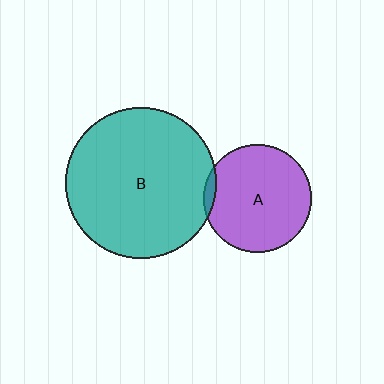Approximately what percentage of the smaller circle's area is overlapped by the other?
Approximately 5%.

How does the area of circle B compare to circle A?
Approximately 2.0 times.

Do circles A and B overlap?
Yes.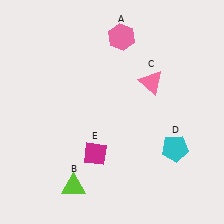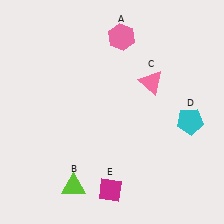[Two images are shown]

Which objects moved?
The objects that moved are: the cyan pentagon (D), the magenta diamond (E).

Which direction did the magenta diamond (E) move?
The magenta diamond (E) moved down.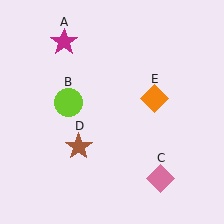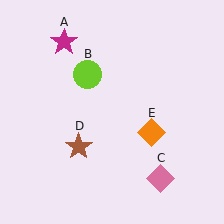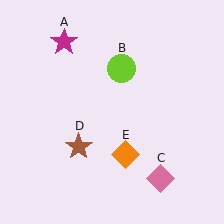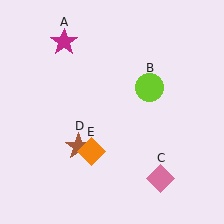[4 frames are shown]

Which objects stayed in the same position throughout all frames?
Magenta star (object A) and pink diamond (object C) and brown star (object D) remained stationary.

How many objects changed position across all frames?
2 objects changed position: lime circle (object B), orange diamond (object E).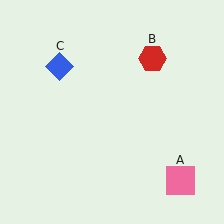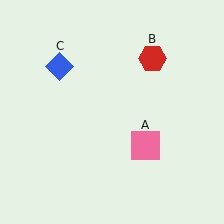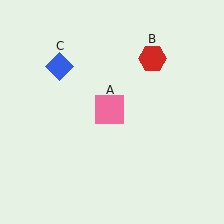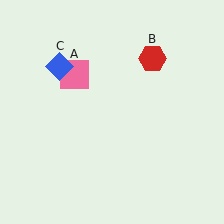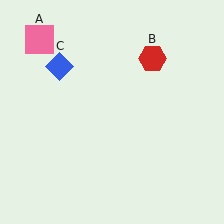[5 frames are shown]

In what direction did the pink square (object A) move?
The pink square (object A) moved up and to the left.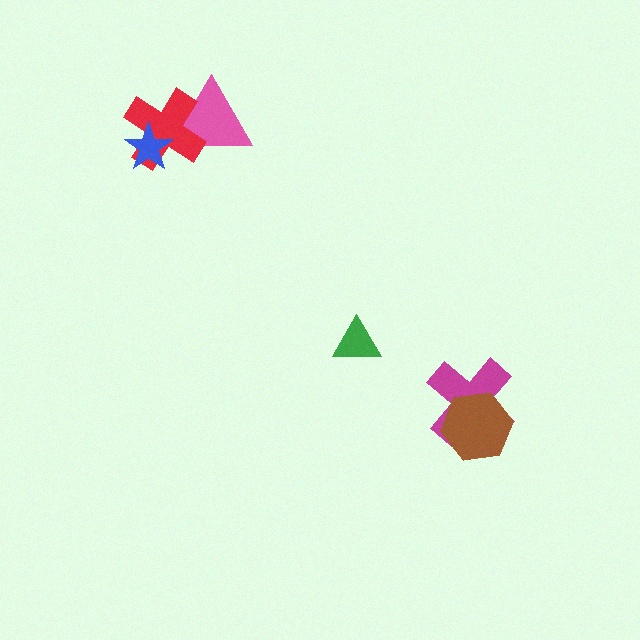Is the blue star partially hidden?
No, no other shape covers it.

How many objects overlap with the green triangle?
0 objects overlap with the green triangle.